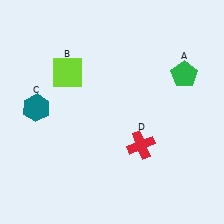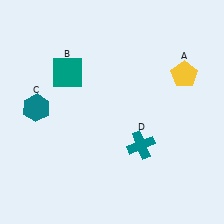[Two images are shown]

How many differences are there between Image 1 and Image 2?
There are 3 differences between the two images.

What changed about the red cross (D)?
In Image 1, D is red. In Image 2, it changed to teal.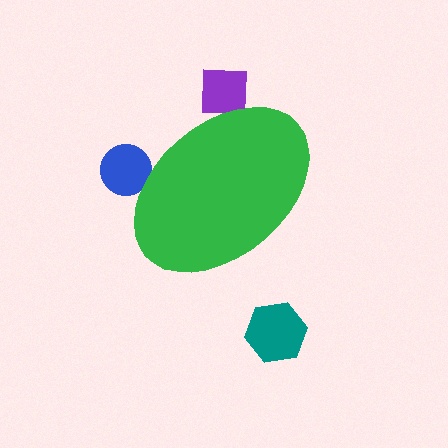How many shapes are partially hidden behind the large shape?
2 shapes are partially hidden.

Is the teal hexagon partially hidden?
No, the teal hexagon is fully visible.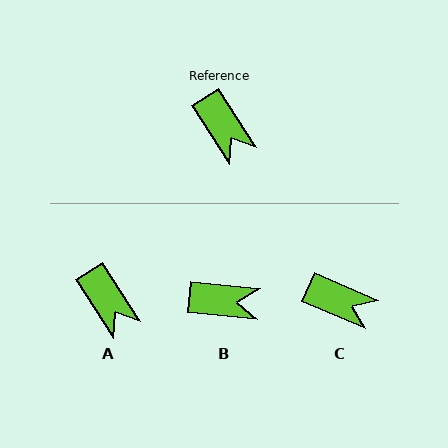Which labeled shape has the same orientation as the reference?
A.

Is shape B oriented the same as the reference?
No, it is off by about 51 degrees.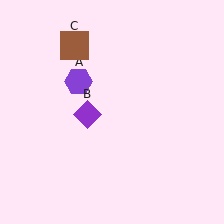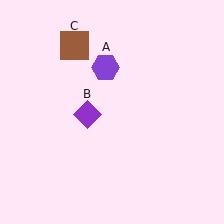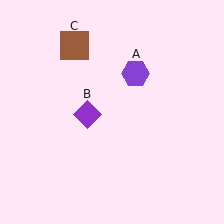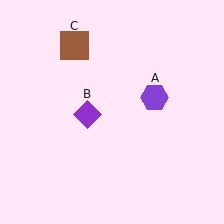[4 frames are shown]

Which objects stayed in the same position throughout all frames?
Purple diamond (object B) and brown square (object C) remained stationary.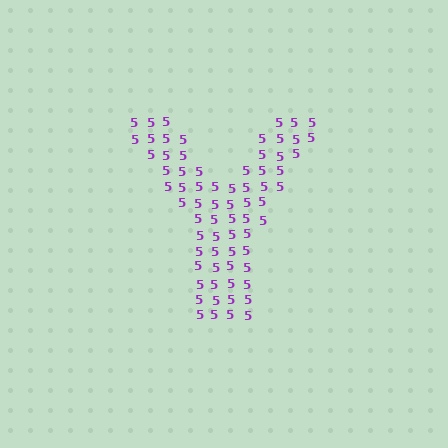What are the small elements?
The small elements are digit 5's.